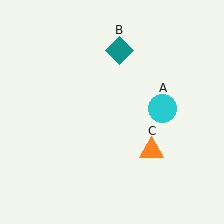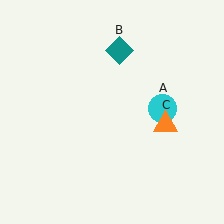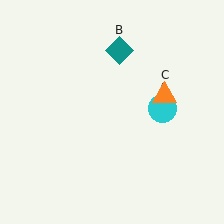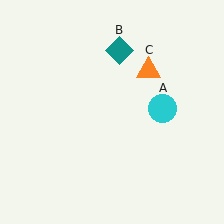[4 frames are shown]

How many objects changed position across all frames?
1 object changed position: orange triangle (object C).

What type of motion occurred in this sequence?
The orange triangle (object C) rotated counterclockwise around the center of the scene.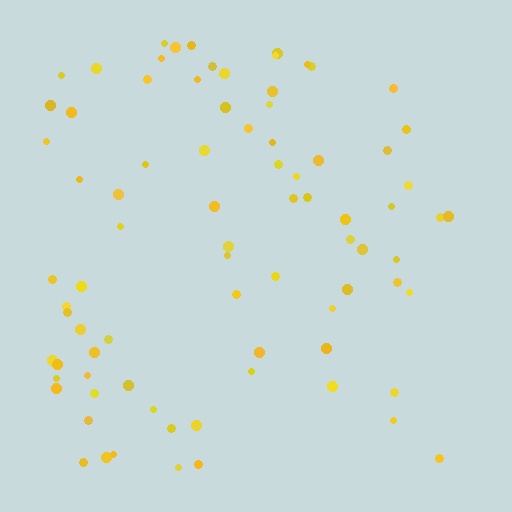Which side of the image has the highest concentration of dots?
The left.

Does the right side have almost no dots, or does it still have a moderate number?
Still a moderate number, just noticeably fewer than the left.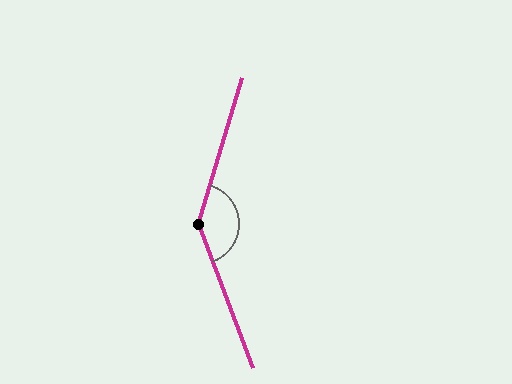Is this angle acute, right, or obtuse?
It is obtuse.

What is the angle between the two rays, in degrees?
Approximately 143 degrees.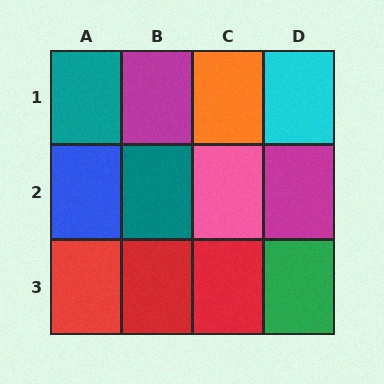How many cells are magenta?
2 cells are magenta.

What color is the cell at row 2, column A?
Blue.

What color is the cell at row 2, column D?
Magenta.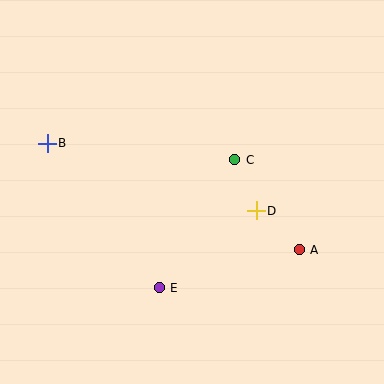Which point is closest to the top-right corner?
Point C is closest to the top-right corner.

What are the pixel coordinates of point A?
Point A is at (299, 250).